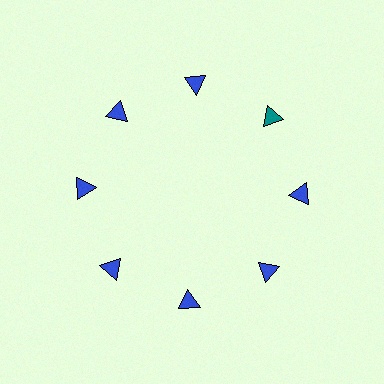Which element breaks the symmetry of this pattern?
The teal triangle at roughly the 2 o'clock position breaks the symmetry. All other shapes are blue triangles.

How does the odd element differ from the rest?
It has a different color: teal instead of blue.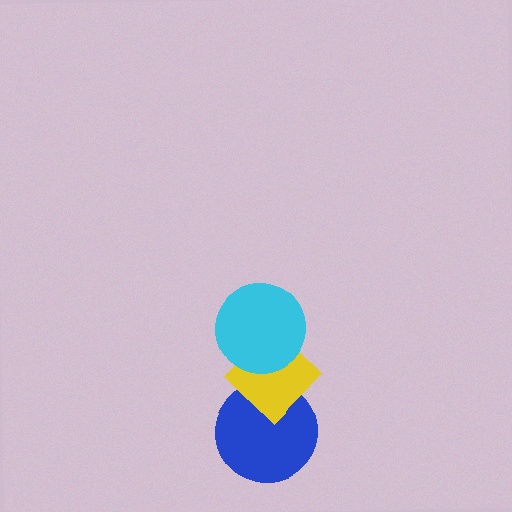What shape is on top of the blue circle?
The yellow diamond is on top of the blue circle.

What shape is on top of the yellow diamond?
The cyan circle is on top of the yellow diamond.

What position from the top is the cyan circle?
The cyan circle is 1st from the top.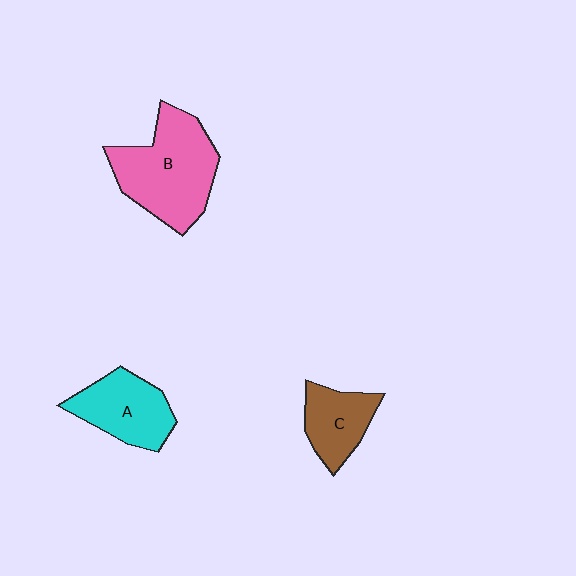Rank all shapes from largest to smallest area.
From largest to smallest: B (pink), A (cyan), C (brown).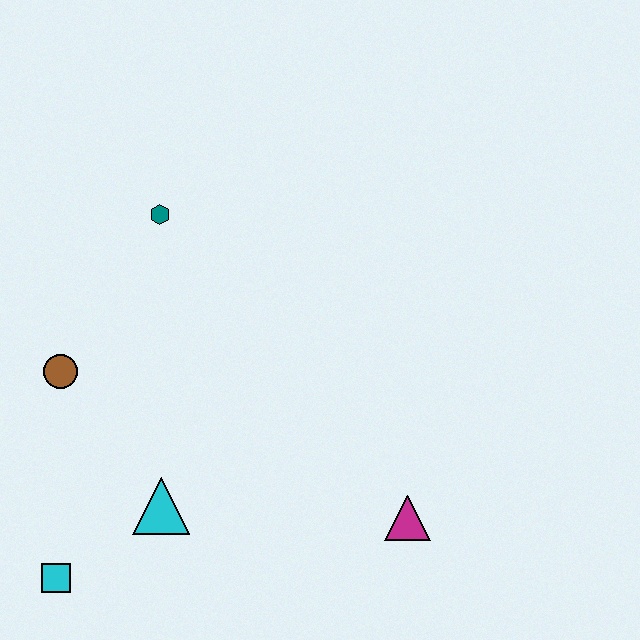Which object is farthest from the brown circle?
The magenta triangle is farthest from the brown circle.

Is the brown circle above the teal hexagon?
No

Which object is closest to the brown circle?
The cyan triangle is closest to the brown circle.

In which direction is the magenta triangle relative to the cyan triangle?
The magenta triangle is to the right of the cyan triangle.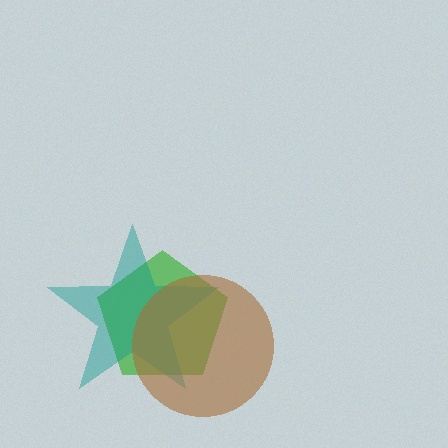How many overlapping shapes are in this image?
There are 3 overlapping shapes in the image.